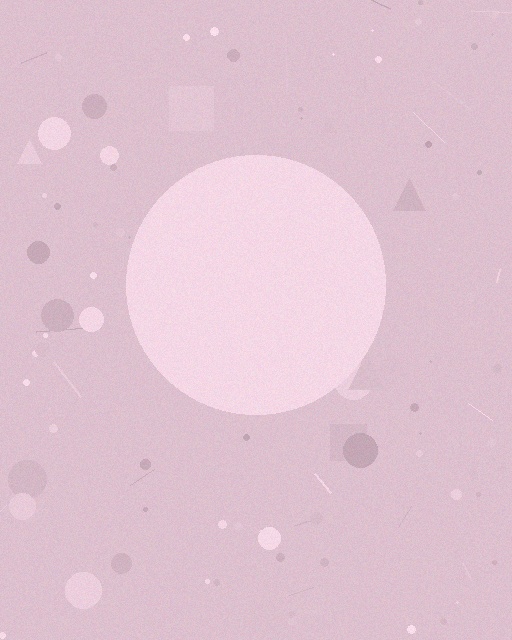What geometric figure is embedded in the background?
A circle is embedded in the background.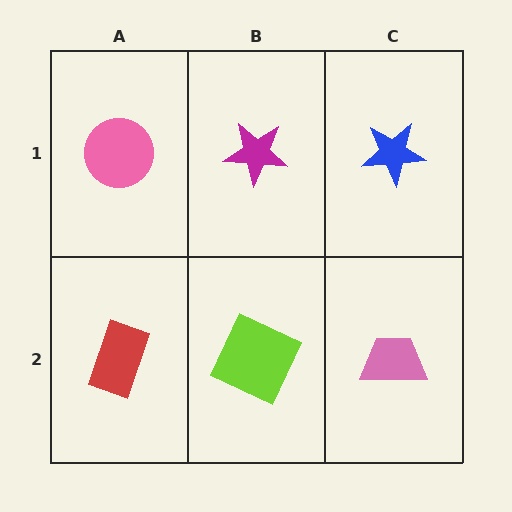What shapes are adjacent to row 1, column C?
A pink trapezoid (row 2, column C), a magenta star (row 1, column B).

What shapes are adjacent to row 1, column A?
A red rectangle (row 2, column A), a magenta star (row 1, column B).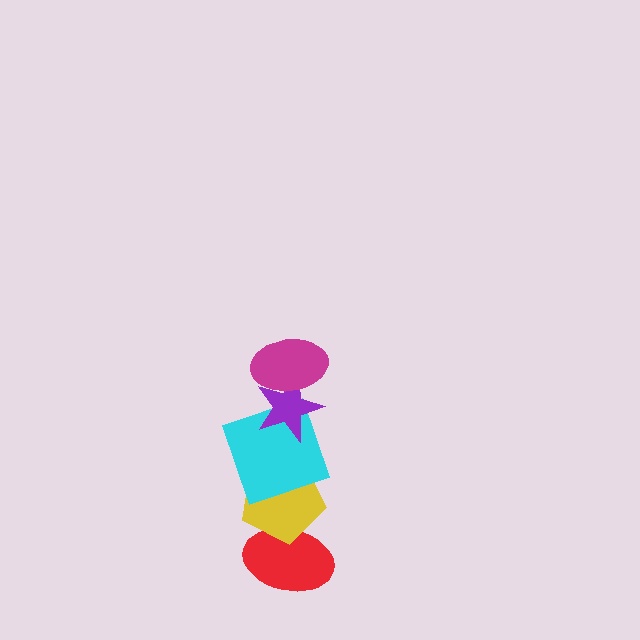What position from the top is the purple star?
The purple star is 2nd from the top.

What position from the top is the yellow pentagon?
The yellow pentagon is 4th from the top.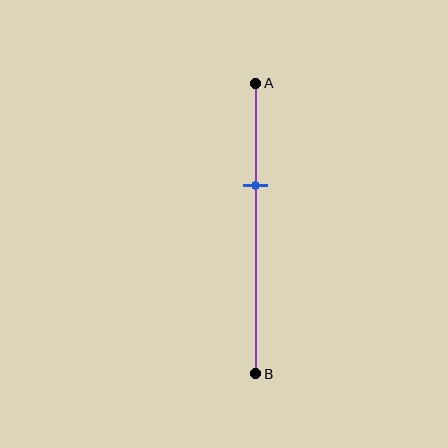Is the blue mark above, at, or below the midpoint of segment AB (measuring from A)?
The blue mark is above the midpoint of segment AB.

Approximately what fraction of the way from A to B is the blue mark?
The blue mark is approximately 35% of the way from A to B.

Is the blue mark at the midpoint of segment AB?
No, the mark is at about 35% from A, not at the 50% midpoint.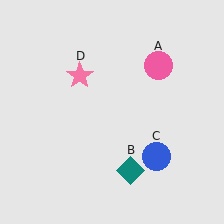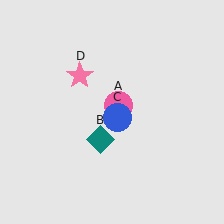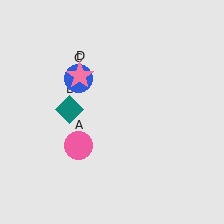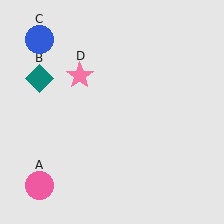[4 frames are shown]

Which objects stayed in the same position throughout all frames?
Pink star (object D) remained stationary.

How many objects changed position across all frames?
3 objects changed position: pink circle (object A), teal diamond (object B), blue circle (object C).